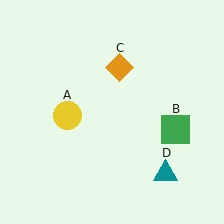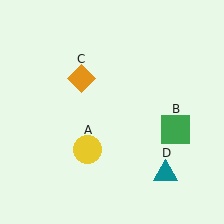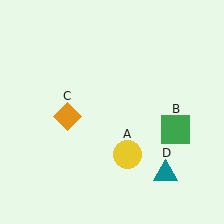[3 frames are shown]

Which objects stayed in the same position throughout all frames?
Green square (object B) and teal triangle (object D) remained stationary.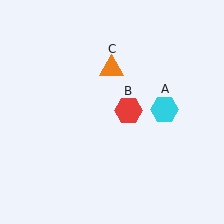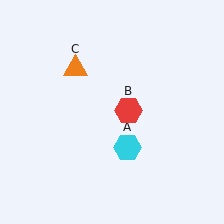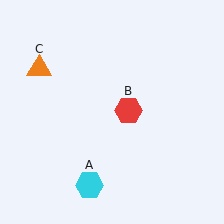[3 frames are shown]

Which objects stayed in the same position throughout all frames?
Red hexagon (object B) remained stationary.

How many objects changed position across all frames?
2 objects changed position: cyan hexagon (object A), orange triangle (object C).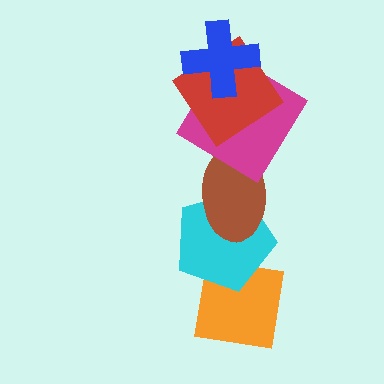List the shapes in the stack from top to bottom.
From top to bottom: the blue cross, the red diamond, the magenta diamond, the brown ellipse, the cyan pentagon, the orange square.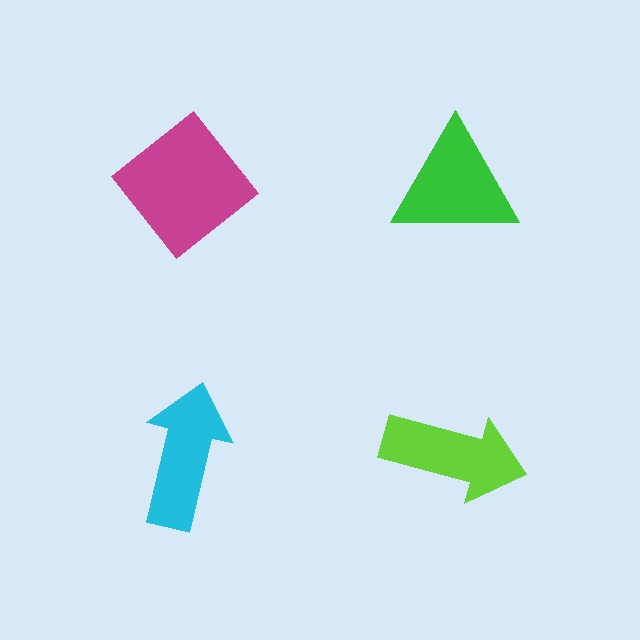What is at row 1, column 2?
A green triangle.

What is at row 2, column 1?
A cyan arrow.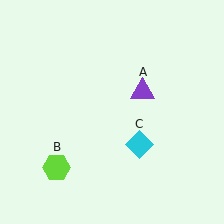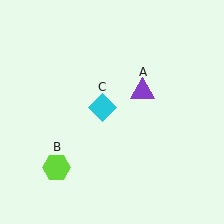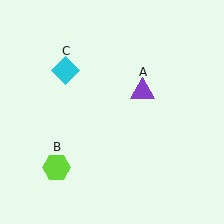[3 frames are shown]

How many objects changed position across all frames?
1 object changed position: cyan diamond (object C).